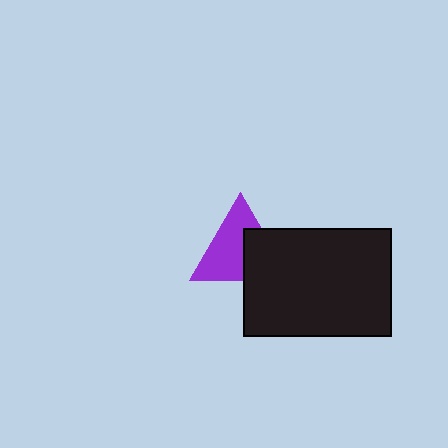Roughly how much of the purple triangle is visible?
About half of it is visible (roughly 61%).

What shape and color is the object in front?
The object in front is a black rectangle.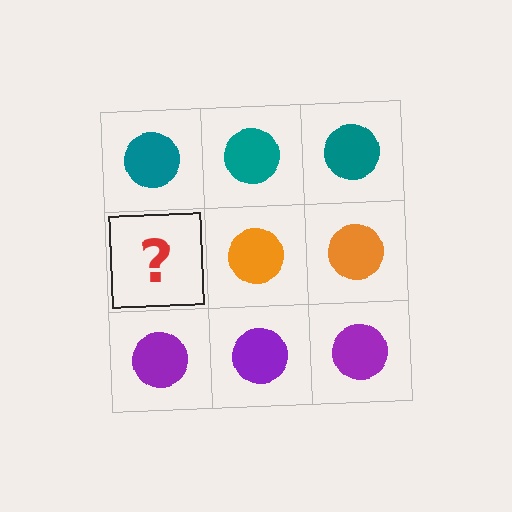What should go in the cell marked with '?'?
The missing cell should contain an orange circle.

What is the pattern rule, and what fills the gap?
The rule is that each row has a consistent color. The gap should be filled with an orange circle.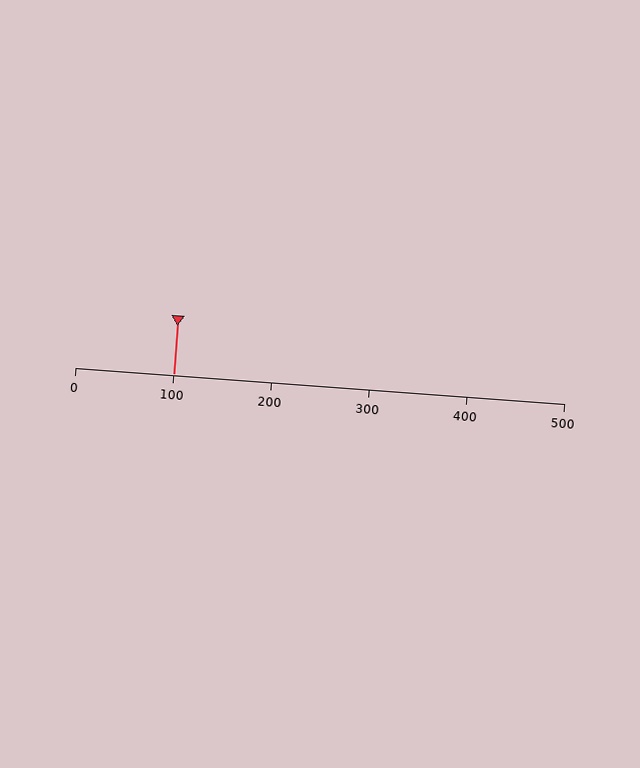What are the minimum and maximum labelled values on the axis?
The axis runs from 0 to 500.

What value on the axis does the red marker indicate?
The marker indicates approximately 100.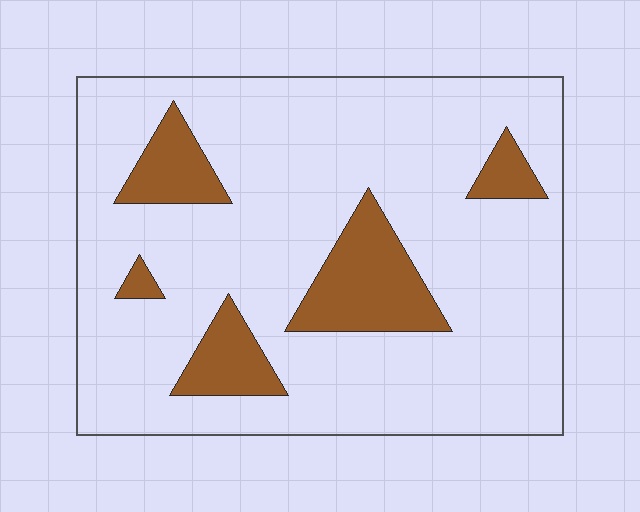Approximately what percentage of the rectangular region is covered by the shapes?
Approximately 15%.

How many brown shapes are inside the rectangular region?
5.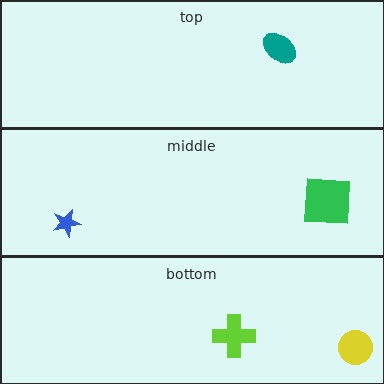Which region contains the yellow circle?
The bottom region.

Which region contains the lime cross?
The bottom region.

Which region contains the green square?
The middle region.